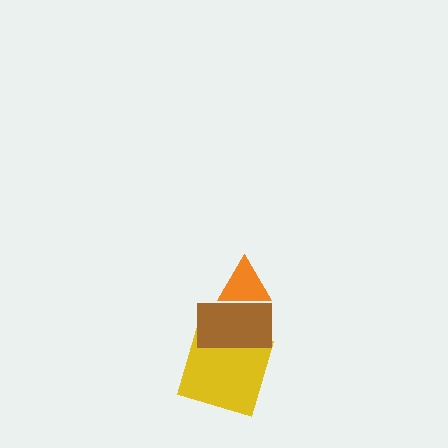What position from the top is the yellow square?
The yellow square is 3rd from the top.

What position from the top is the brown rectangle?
The brown rectangle is 2nd from the top.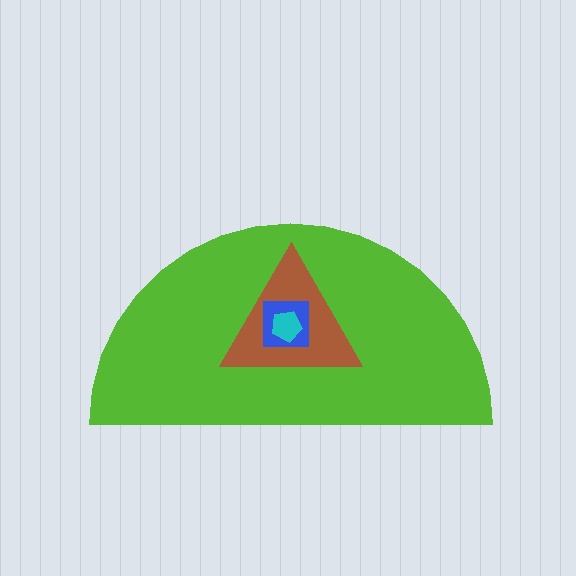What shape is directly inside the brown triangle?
The blue square.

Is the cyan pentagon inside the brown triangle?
Yes.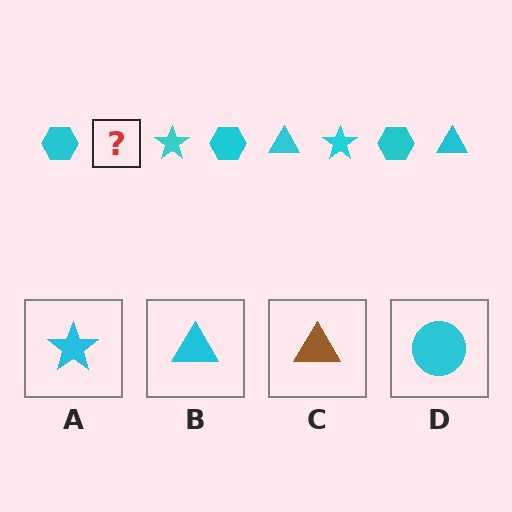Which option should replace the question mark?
Option B.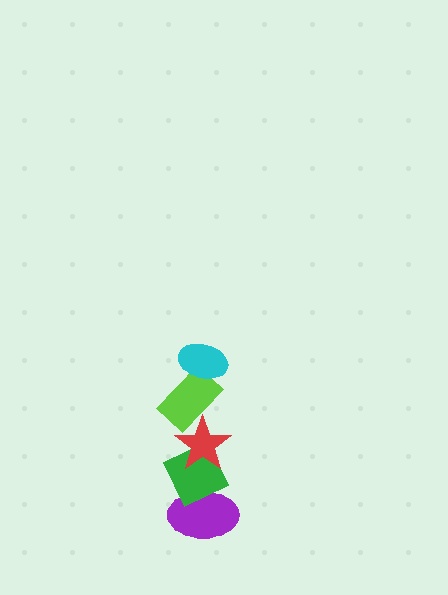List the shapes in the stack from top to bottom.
From top to bottom: the cyan ellipse, the lime rectangle, the red star, the green diamond, the purple ellipse.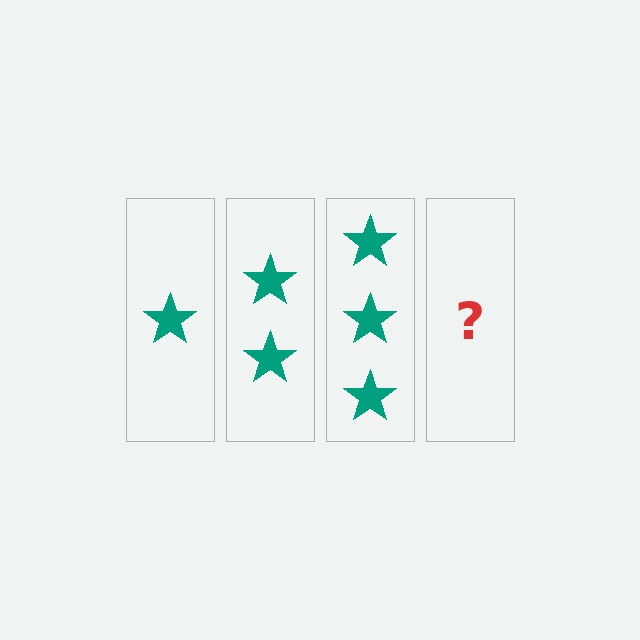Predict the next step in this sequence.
The next step is 4 stars.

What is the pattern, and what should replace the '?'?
The pattern is that each step adds one more star. The '?' should be 4 stars.